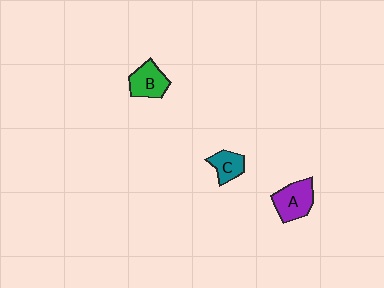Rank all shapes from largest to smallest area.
From largest to smallest: A (purple), B (green), C (teal).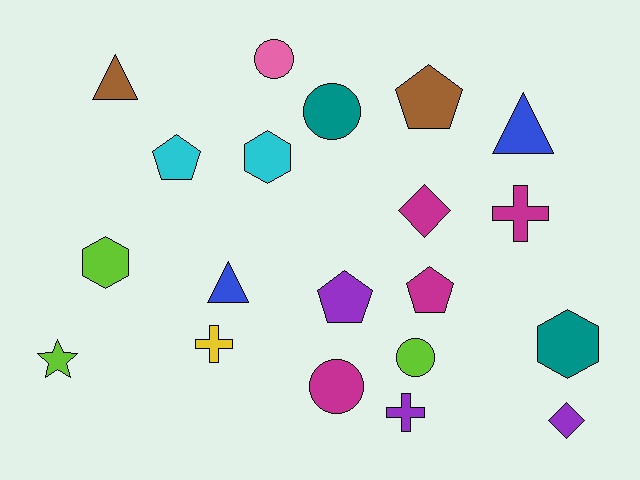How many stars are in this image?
There is 1 star.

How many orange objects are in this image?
There are no orange objects.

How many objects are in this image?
There are 20 objects.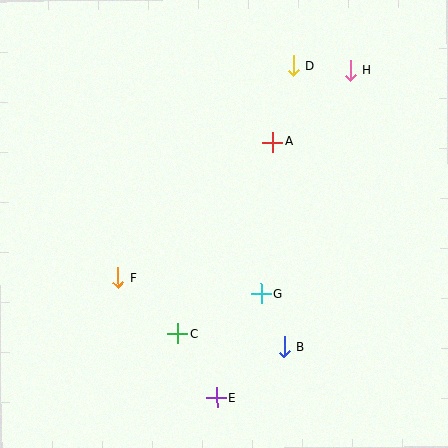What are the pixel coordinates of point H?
Point H is at (350, 70).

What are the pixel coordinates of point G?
Point G is at (261, 294).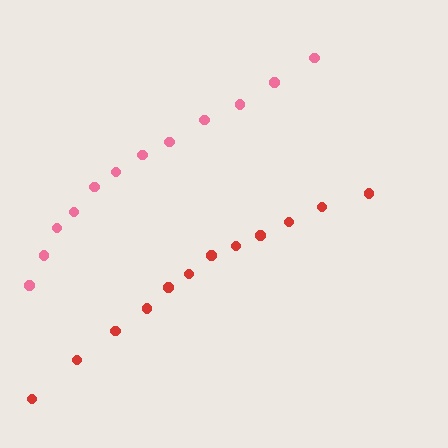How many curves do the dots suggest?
There are 2 distinct paths.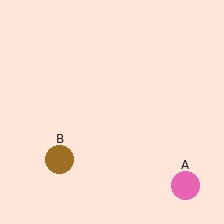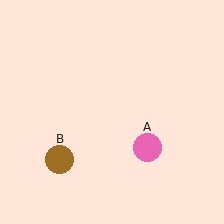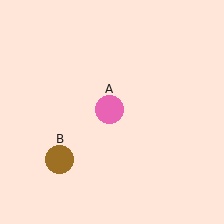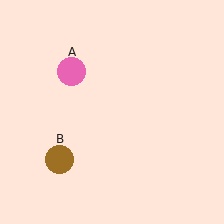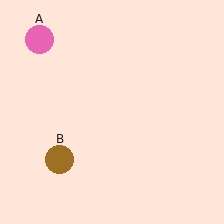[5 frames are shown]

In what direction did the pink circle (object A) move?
The pink circle (object A) moved up and to the left.